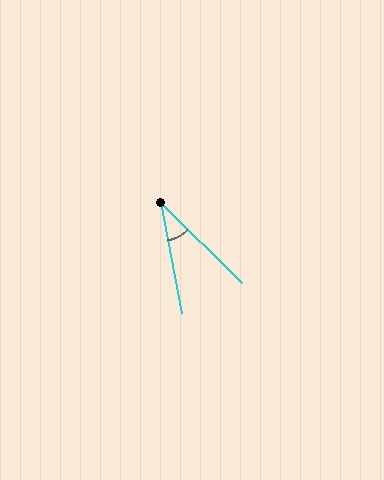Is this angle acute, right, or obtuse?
It is acute.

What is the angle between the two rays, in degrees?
Approximately 34 degrees.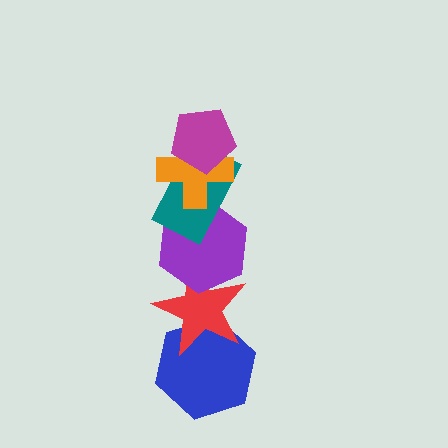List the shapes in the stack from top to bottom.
From top to bottom: the magenta pentagon, the orange cross, the teal rectangle, the purple hexagon, the red star, the blue hexagon.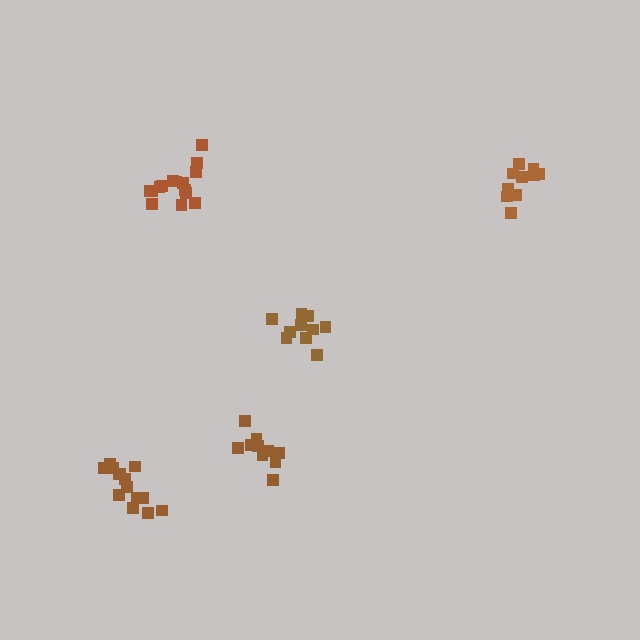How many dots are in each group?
Group 1: 11 dots, Group 2: 15 dots, Group 3: 10 dots, Group 4: 14 dots, Group 5: 10 dots (60 total).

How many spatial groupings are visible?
There are 5 spatial groupings.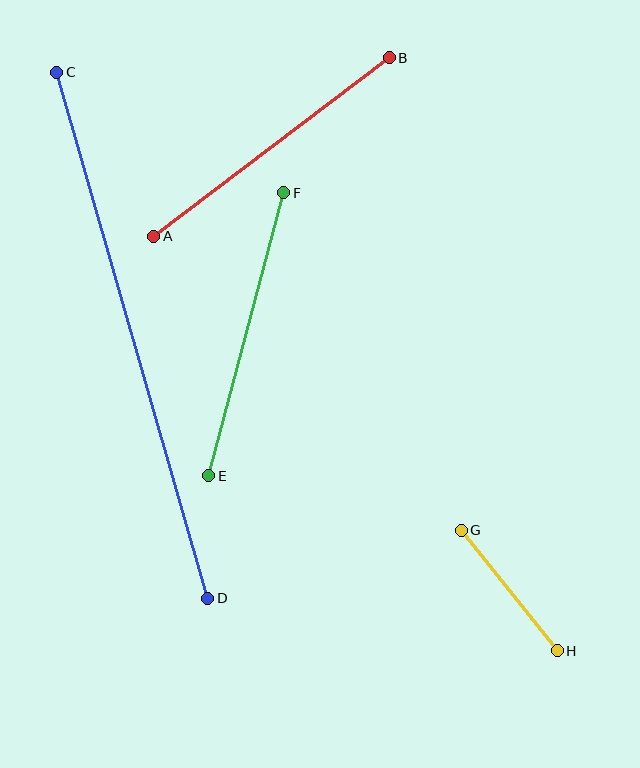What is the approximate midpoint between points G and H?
The midpoint is at approximately (509, 591) pixels.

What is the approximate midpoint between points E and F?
The midpoint is at approximately (246, 334) pixels.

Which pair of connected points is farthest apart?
Points C and D are farthest apart.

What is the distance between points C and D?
The distance is approximately 547 pixels.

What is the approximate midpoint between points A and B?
The midpoint is at approximately (272, 147) pixels.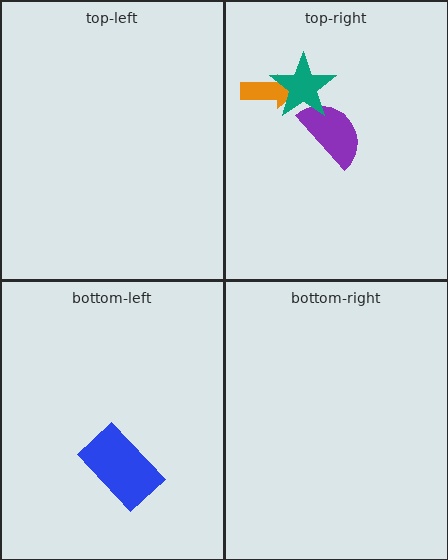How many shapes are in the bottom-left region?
1.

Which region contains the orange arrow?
The top-right region.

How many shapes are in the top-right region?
3.